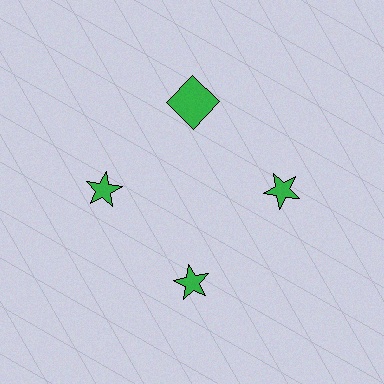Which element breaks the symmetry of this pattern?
The green square at roughly the 12 o'clock position breaks the symmetry. All other shapes are green stars.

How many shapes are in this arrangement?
There are 4 shapes arranged in a ring pattern.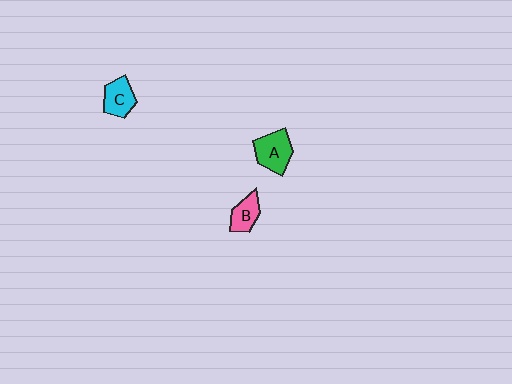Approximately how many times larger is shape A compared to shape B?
Approximately 1.4 times.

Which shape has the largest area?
Shape A (green).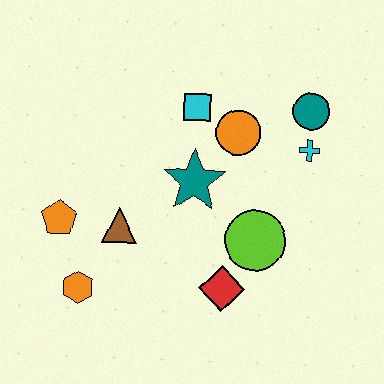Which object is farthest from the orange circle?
The orange hexagon is farthest from the orange circle.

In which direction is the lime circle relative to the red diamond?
The lime circle is above the red diamond.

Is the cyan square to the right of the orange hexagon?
Yes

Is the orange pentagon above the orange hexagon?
Yes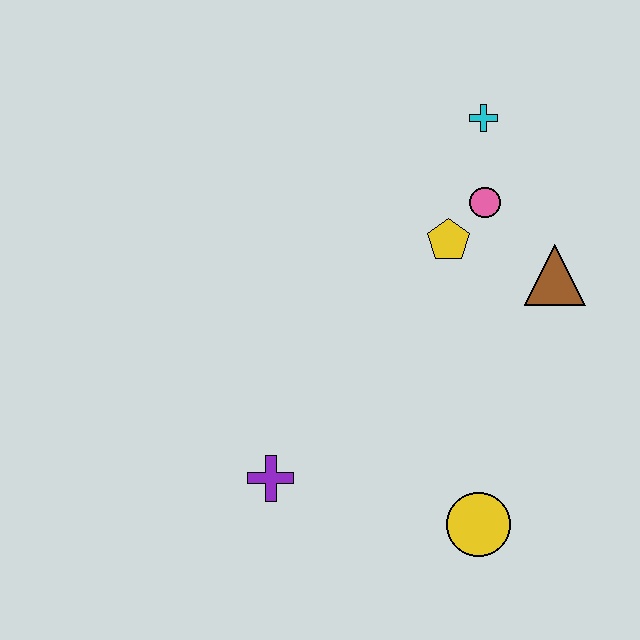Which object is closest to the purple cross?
The yellow circle is closest to the purple cross.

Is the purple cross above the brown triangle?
No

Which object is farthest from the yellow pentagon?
The purple cross is farthest from the yellow pentagon.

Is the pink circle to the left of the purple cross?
No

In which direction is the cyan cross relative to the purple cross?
The cyan cross is above the purple cross.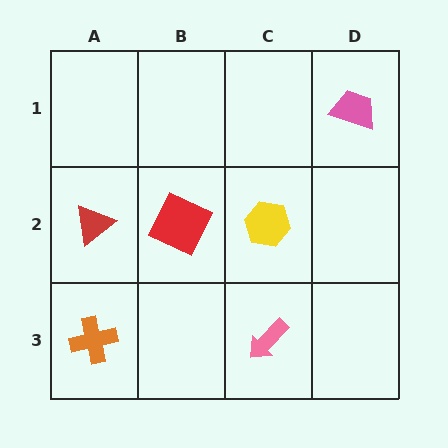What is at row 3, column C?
A pink arrow.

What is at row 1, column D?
A pink trapezoid.